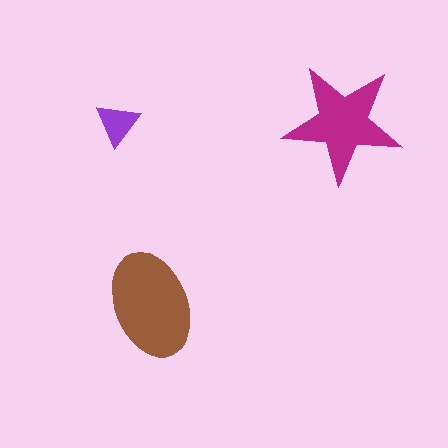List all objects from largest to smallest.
The brown ellipse, the magenta star, the purple triangle.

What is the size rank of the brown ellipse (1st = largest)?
1st.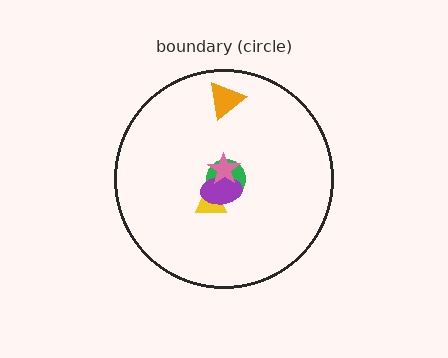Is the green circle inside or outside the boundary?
Inside.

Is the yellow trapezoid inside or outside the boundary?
Inside.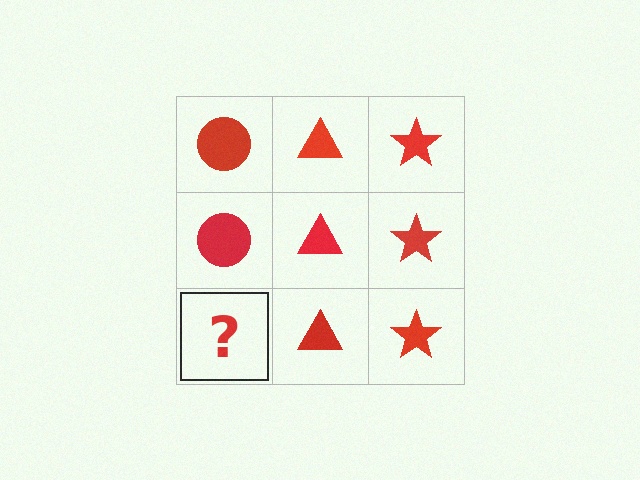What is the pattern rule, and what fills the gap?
The rule is that each column has a consistent shape. The gap should be filled with a red circle.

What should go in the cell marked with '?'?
The missing cell should contain a red circle.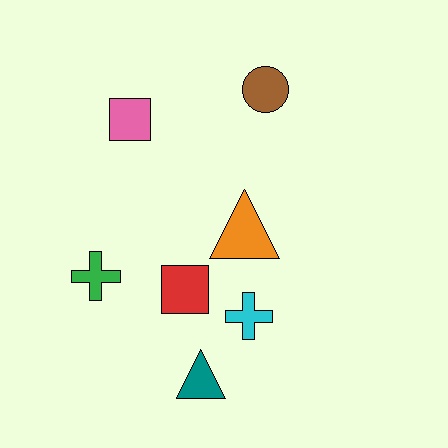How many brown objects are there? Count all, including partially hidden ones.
There is 1 brown object.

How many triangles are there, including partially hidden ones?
There are 2 triangles.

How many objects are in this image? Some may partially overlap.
There are 7 objects.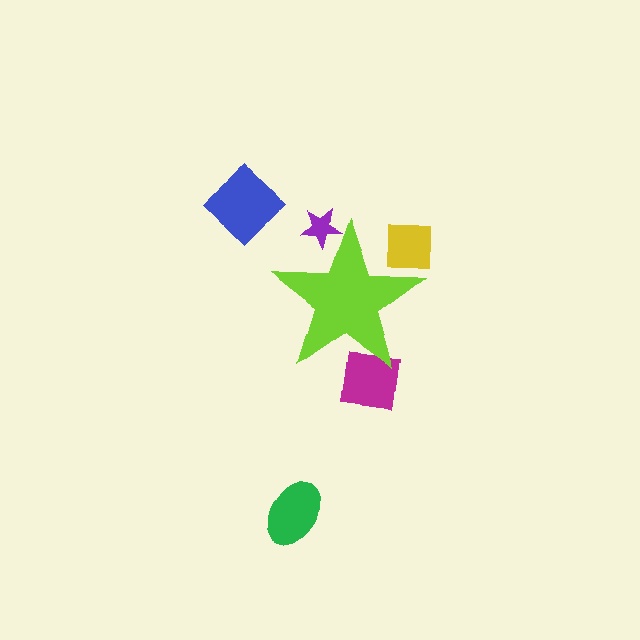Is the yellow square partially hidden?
Yes, the yellow square is partially hidden behind the lime star.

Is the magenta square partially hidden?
Yes, the magenta square is partially hidden behind the lime star.